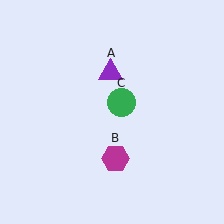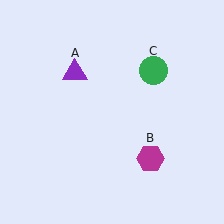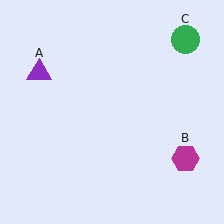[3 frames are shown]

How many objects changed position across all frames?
3 objects changed position: purple triangle (object A), magenta hexagon (object B), green circle (object C).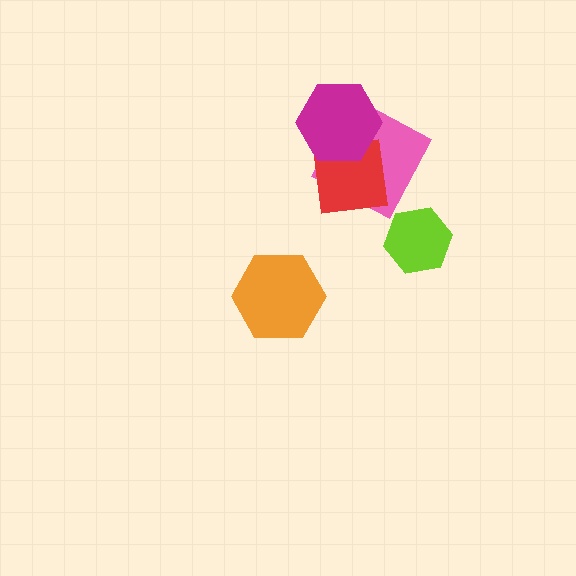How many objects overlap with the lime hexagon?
0 objects overlap with the lime hexagon.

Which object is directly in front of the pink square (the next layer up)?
The red square is directly in front of the pink square.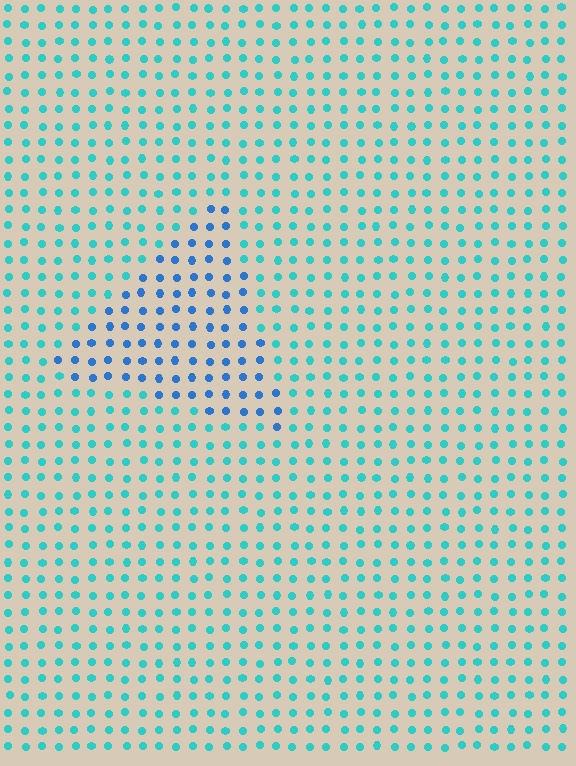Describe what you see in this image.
The image is filled with small cyan elements in a uniform arrangement. A triangle-shaped region is visible where the elements are tinted to a slightly different hue, forming a subtle color boundary.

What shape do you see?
I see a triangle.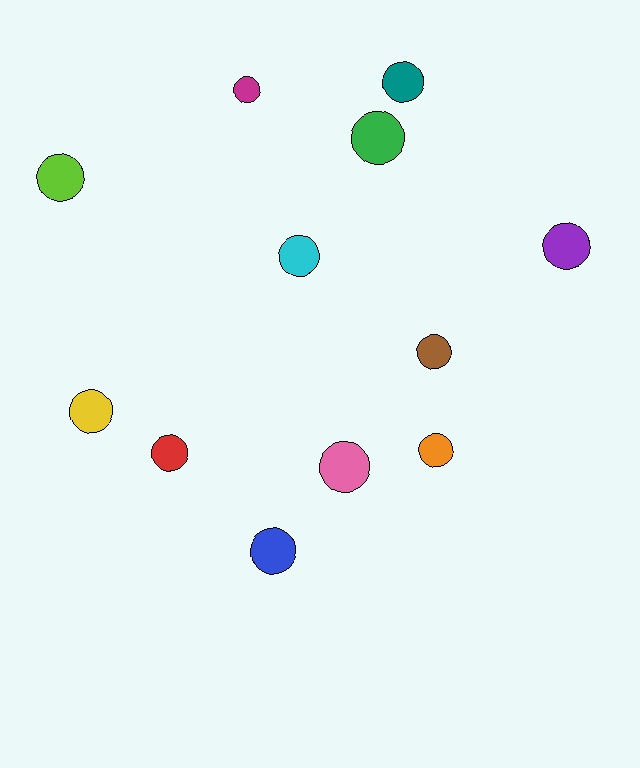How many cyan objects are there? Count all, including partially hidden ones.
There is 1 cyan object.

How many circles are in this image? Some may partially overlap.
There are 12 circles.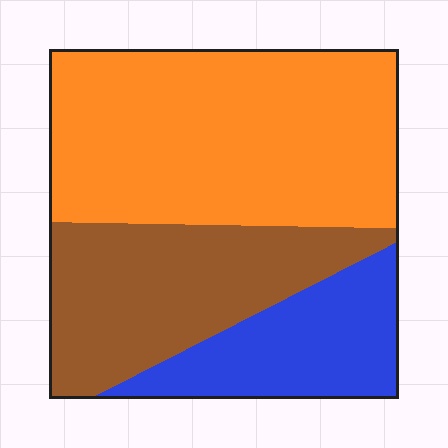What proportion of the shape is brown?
Brown covers around 30% of the shape.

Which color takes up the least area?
Blue, at roughly 20%.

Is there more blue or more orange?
Orange.